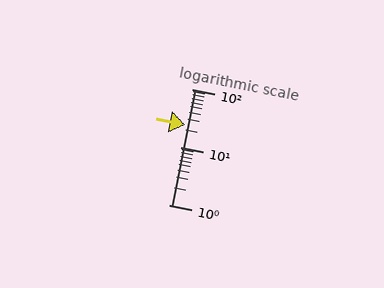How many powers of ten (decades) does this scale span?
The scale spans 2 decades, from 1 to 100.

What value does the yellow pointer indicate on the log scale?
The pointer indicates approximately 24.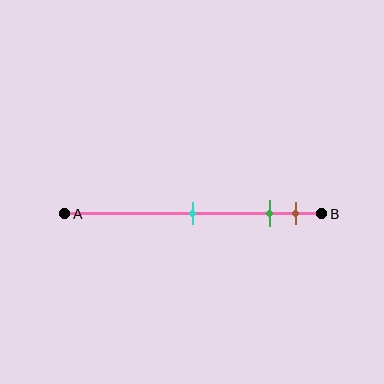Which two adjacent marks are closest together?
The green and brown marks are the closest adjacent pair.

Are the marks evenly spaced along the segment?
No, the marks are not evenly spaced.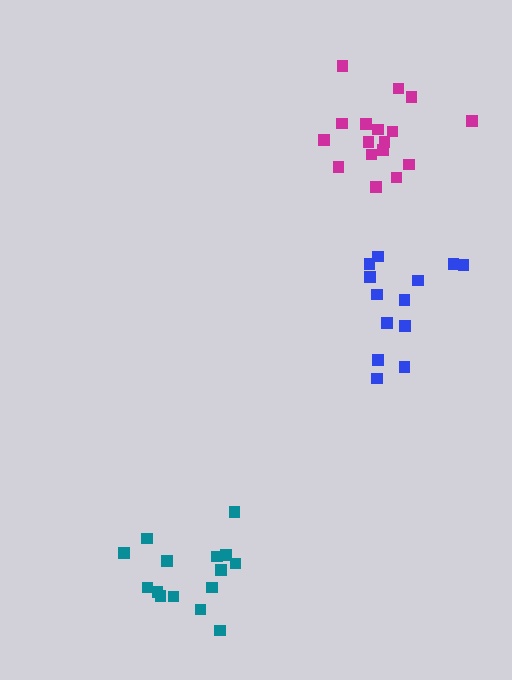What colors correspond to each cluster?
The clusters are colored: magenta, blue, teal.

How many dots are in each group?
Group 1: 17 dots, Group 2: 13 dots, Group 3: 16 dots (46 total).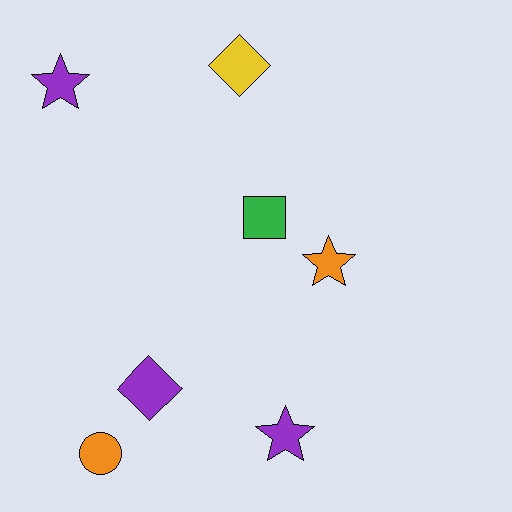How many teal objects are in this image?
There are no teal objects.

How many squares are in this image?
There is 1 square.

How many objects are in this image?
There are 7 objects.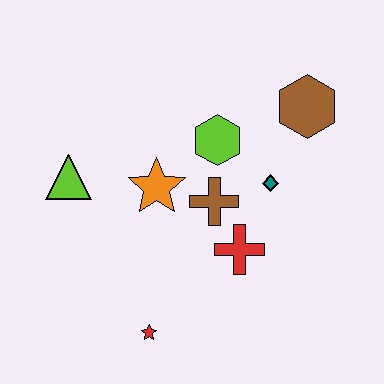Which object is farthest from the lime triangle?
The brown hexagon is farthest from the lime triangle.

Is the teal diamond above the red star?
Yes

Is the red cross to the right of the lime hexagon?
Yes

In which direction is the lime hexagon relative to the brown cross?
The lime hexagon is above the brown cross.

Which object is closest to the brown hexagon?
The teal diamond is closest to the brown hexagon.